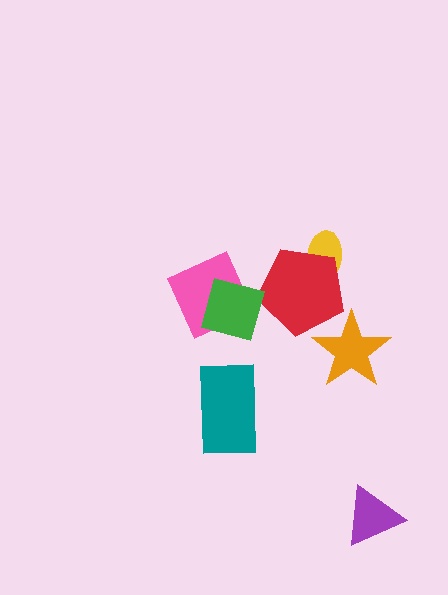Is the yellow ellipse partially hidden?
Yes, it is partially covered by another shape.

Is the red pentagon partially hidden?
Yes, it is partially covered by another shape.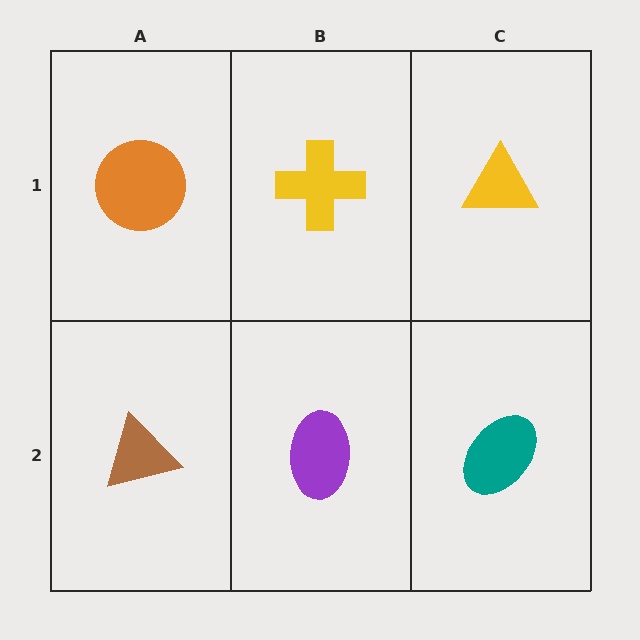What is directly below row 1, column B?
A purple ellipse.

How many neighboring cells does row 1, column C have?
2.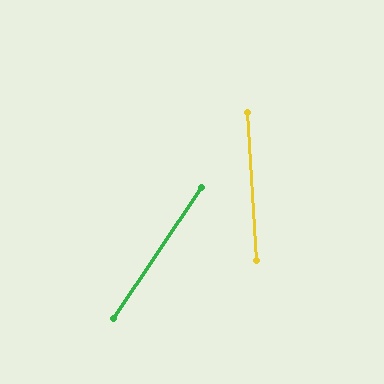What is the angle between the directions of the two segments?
Approximately 38 degrees.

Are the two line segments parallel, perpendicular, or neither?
Neither parallel nor perpendicular — they differ by about 38°.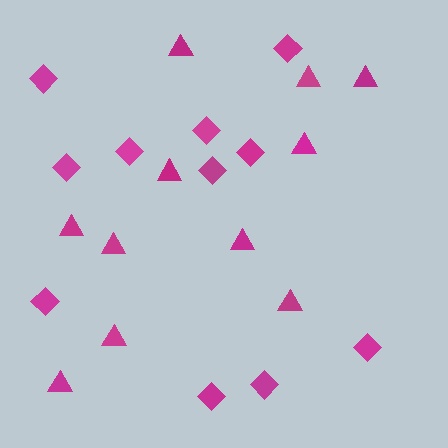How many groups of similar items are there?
There are 2 groups: one group of triangles (11) and one group of diamonds (11).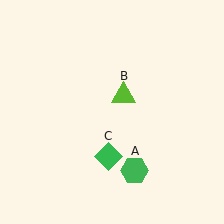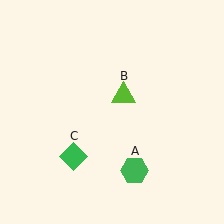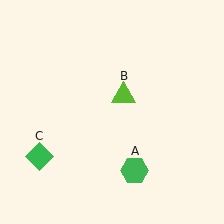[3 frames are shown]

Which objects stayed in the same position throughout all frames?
Green hexagon (object A) and lime triangle (object B) remained stationary.